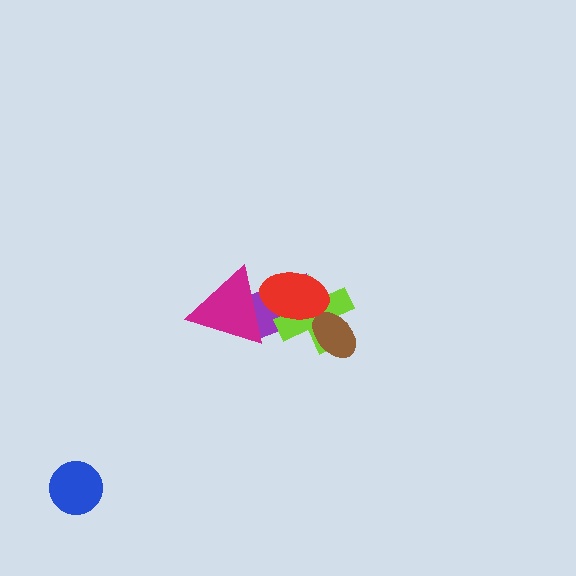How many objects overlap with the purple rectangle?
3 objects overlap with the purple rectangle.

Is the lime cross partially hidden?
Yes, it is partially covered by another shape.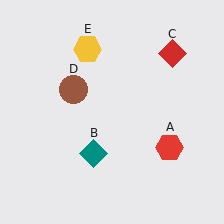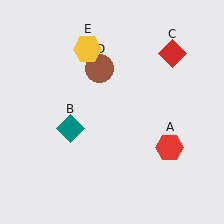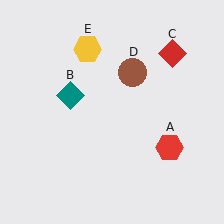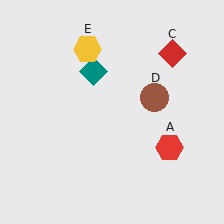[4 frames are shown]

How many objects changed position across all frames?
2 objects changed position: teal diamond (object B), brown circle (object D).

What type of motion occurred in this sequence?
The teal diamond (object B), brown circle (object D) rotated clockwise around the center of the scene.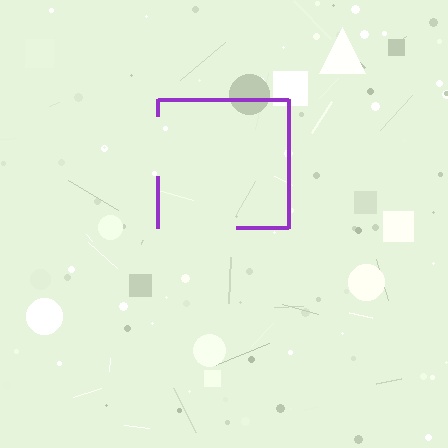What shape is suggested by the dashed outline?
The dashed outline suggests a square.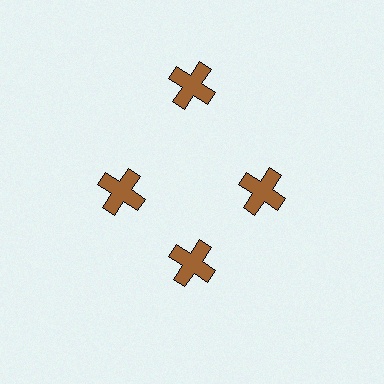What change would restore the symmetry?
The symmetry would be restored by moving it inward, back onto the ring so that all 4 crosses sit at equal angles and equal distance from the center.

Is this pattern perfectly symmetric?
No. The 4 brown crosses are arranged in a ring, but one element near the 12 o'clock position is pushed outward from the center, breaking the 4-fold rotational symmetry.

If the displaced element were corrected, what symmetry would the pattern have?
It would have 4-fold rotational symmetry — the pattern would map onto itself every 90 degrees.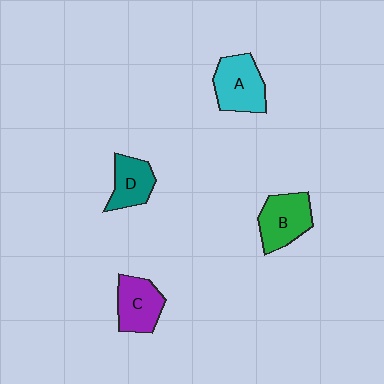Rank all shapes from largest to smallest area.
From largest to smallest: A (cyan), B (green), C (purple), D (teal).